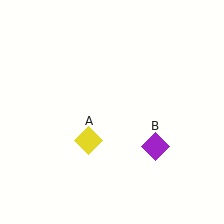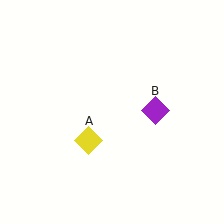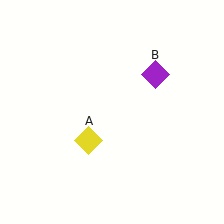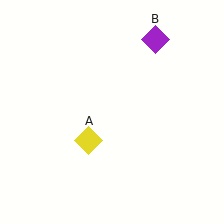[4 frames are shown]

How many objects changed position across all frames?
1 object changed position: purple diamond (object B).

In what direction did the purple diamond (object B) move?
The purple diamond (object B) moved up.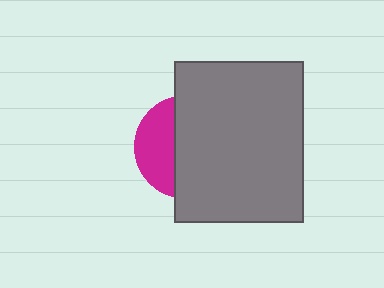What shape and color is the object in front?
The object in front is a gray rectangle.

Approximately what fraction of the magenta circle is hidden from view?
Roughly 66% of the magenta circle is hidden behind the gray rectangle.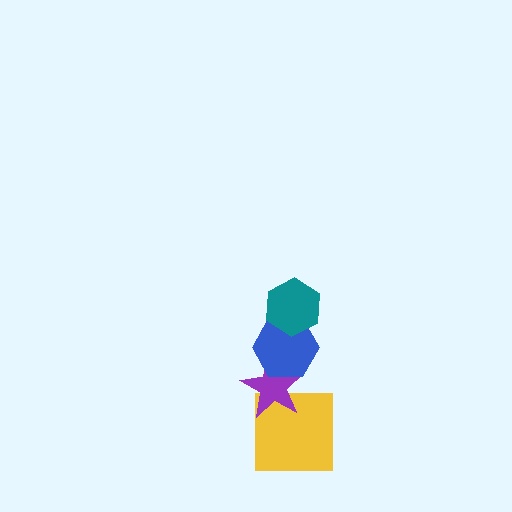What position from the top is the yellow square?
The yellow square is 4th from the top.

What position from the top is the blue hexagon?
The blue hexagon is 2nd from the top.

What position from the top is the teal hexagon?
The teal hexagon is 1st from the top.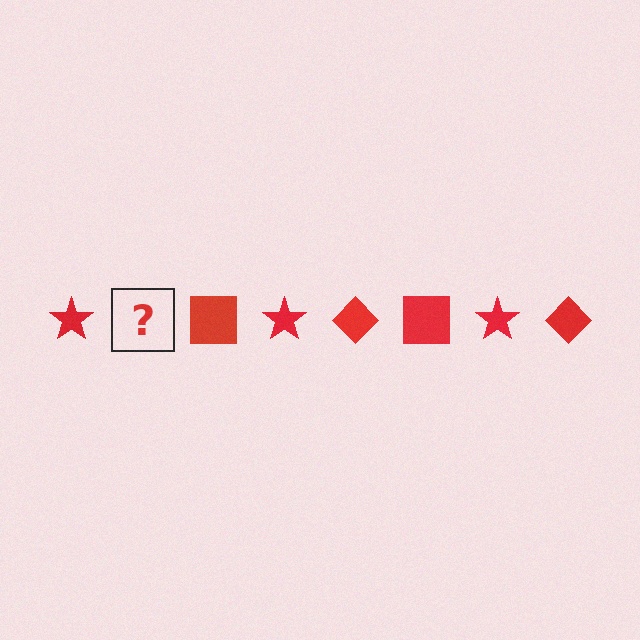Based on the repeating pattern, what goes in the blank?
The blank should be a red diamond.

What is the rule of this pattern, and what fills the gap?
The rule is that the pattern cycles through star, diamond, square shapes in red. The gap should be filled with a red diamond.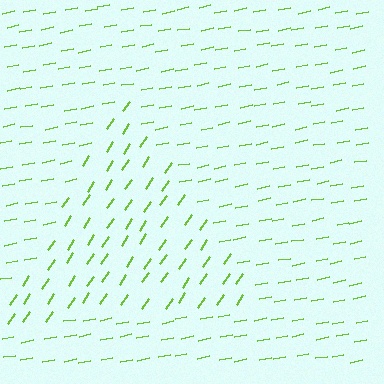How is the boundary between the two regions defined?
The boundary is defined purely by a change in line orientation (approximately 45 degrees difference). All lines are the same color and thickness.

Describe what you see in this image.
The image is filled with small lime line segments. A triangle region in the image has lines oriented differently from the surrounding lines, creating a visible texture boundary.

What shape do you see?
I see a triangle.